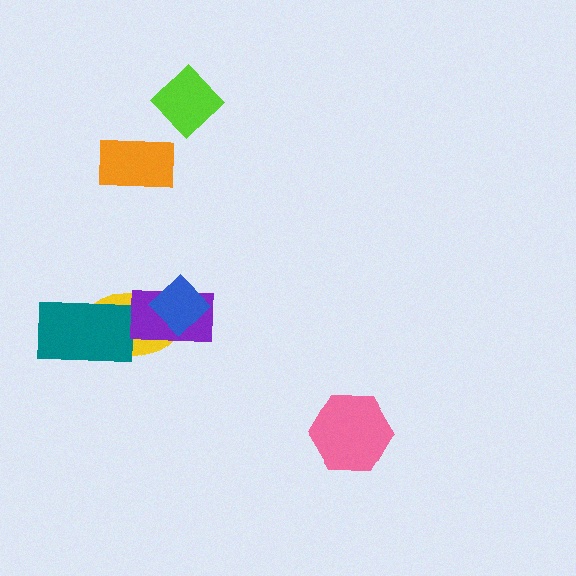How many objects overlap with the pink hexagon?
0 objects overlap with the pink hexagon.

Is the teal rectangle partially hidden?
No, no other shape covers it.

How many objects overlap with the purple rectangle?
2 objects overlap with the purple rectangle.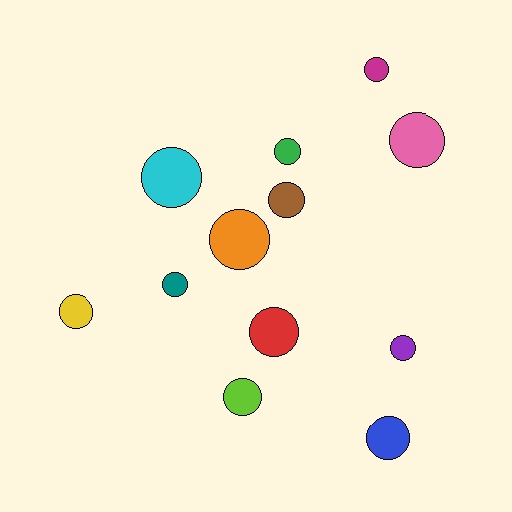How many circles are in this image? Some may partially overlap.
There are 12 circles.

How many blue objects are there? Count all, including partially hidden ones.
There is 1 blue object.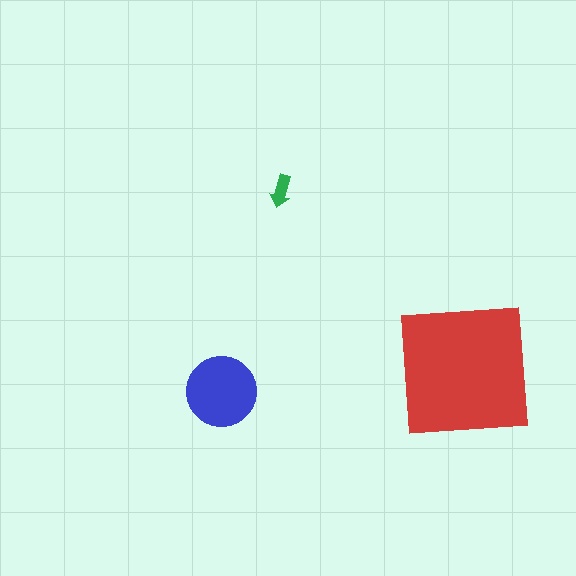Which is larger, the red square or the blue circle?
The red square.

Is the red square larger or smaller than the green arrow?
Larger.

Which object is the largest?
The red square.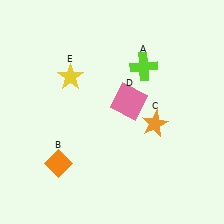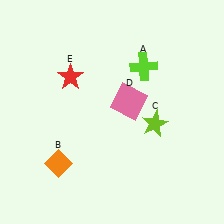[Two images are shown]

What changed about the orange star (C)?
In Image 1, C is orange. In Image 2, it changed to lime.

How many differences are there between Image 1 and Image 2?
There are 2 differences between the two images.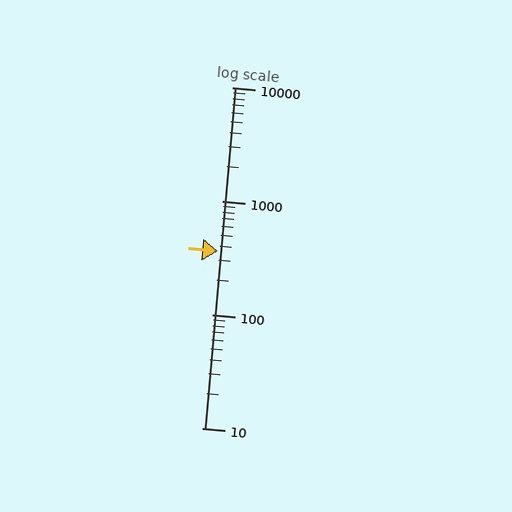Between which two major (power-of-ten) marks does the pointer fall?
The pointer is between 100 and 1000.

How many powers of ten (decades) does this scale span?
The scale spans 3 decades, from 10 to 10000.